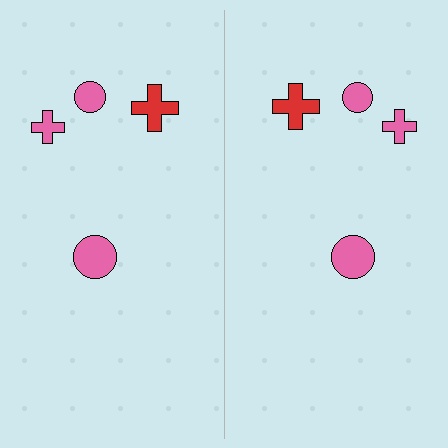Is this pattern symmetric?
Yes, this pattern has bilateral (reflection) symmetry.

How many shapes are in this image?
There are 8 shapes in this image.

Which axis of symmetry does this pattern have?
The pattern has a vertical axis of symmetry running through the center of the image.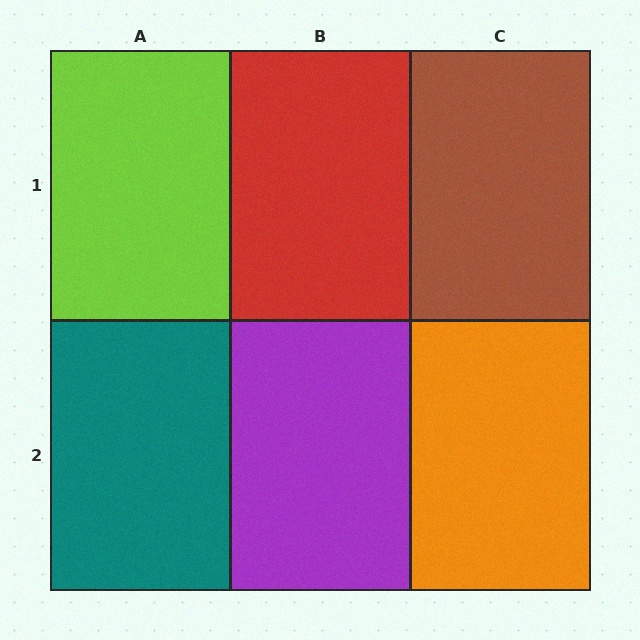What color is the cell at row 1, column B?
Red.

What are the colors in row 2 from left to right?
Teal, purple, orange.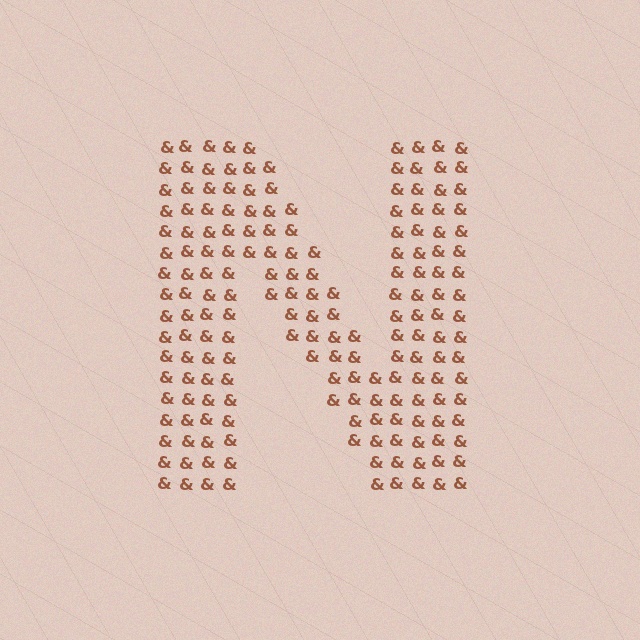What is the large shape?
The large shape is the letter N.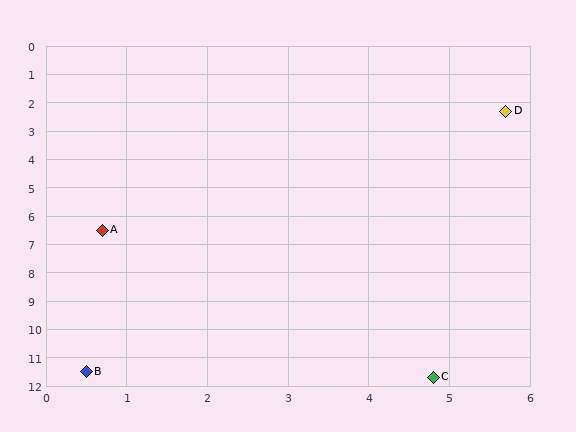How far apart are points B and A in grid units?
Points B and A are about 5.0 grid units apart.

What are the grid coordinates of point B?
Point B is at approximately (0.5, 11.5).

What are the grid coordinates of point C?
Point C is at approximately (4.8, 11.7).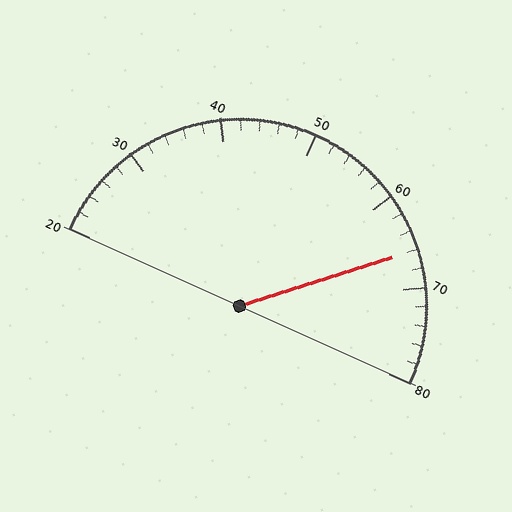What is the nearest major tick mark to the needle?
The nearest major tick mark is 70.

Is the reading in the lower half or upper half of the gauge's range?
The reading is in the upper half of the range (20 to 80).